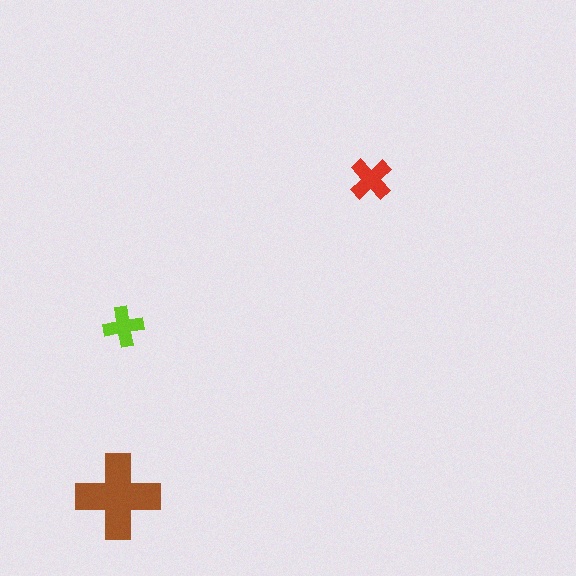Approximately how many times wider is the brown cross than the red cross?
About 2 times wider.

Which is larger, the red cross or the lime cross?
The red one.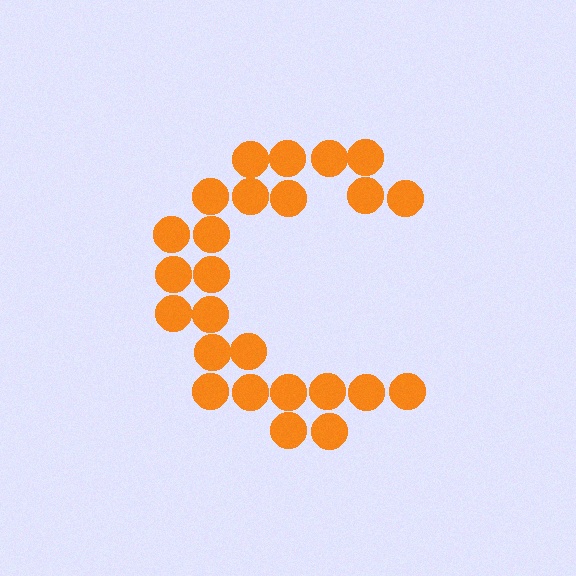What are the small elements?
The small elements are circles.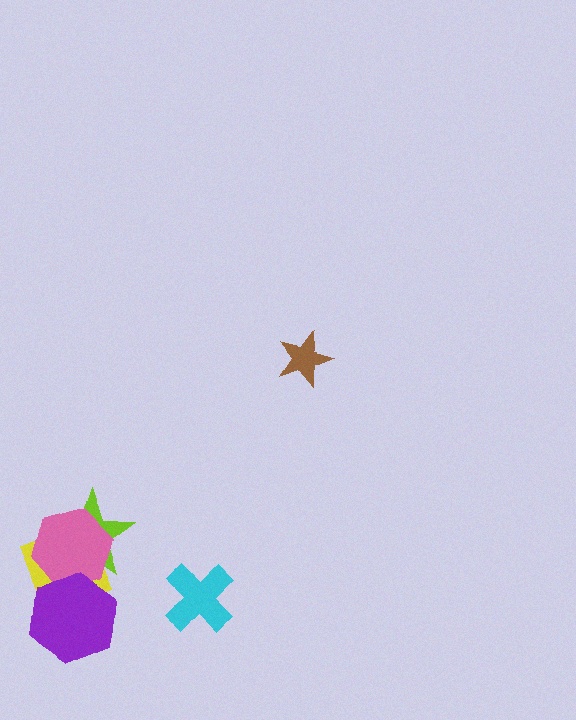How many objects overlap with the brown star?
0 objects overlap with the brown star.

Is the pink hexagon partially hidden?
Yes, it is partially covered by another shape.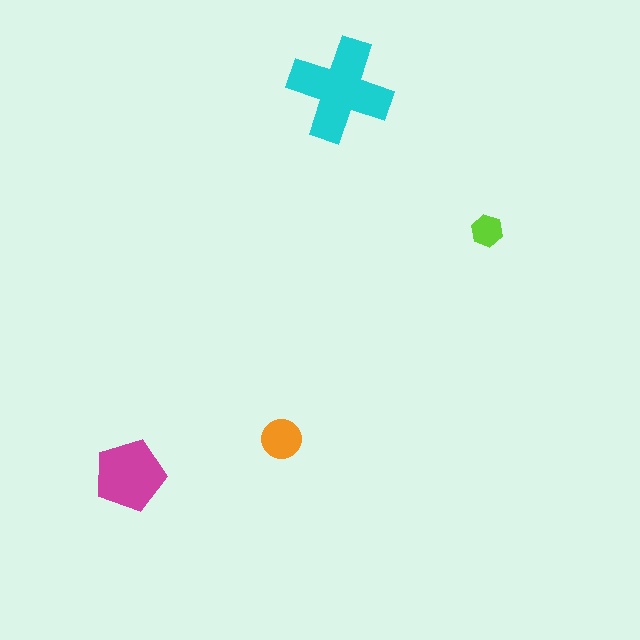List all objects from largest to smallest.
The cyan cross, the magenta pentagon, the orange circle, the lime hexagon.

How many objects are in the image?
There are 4 objects in the image.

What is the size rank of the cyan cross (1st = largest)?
1st.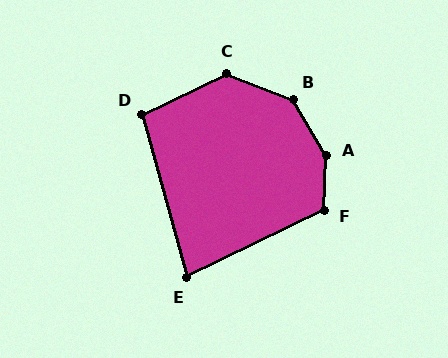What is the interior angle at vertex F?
Approximately 118 degrees (obtuse).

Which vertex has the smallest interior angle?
E, at approximately 80 degrees.